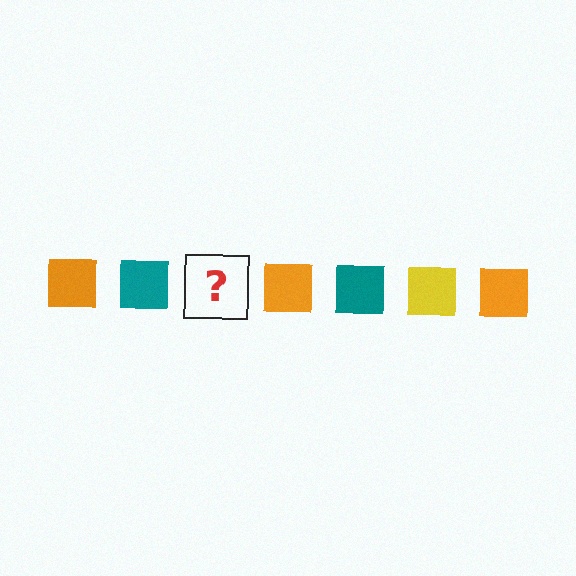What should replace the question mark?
The question mark should be replaced with a yellow square.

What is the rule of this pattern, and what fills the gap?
The rule is that the pattern cycles through orange, teal, yellow squares. The gap should be filled with a yellow square.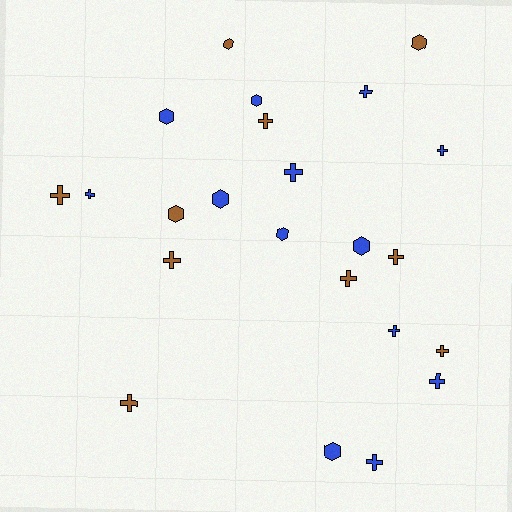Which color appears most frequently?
Blue, with 13 objects.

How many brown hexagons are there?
There are 3 brown hexagons.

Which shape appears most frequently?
Cross, with 14 objects.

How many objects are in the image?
There are 23 objects.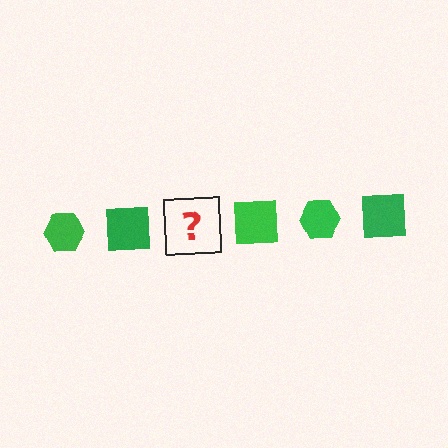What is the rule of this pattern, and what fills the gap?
The rule is that the pattern cycles through hexagon, square shapes in green. The gap should be filled with a green hexagon.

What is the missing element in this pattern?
The missing element is a green hexagon.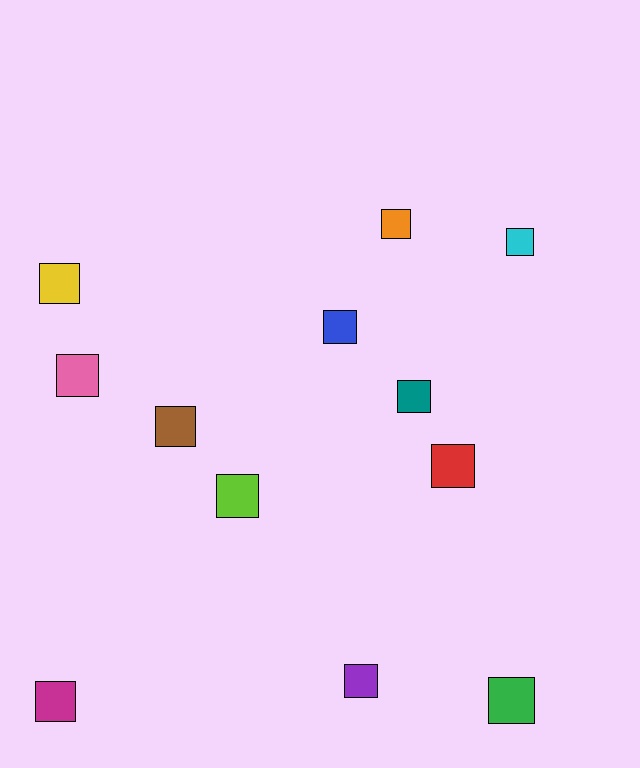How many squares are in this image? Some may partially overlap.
There are 12 squares.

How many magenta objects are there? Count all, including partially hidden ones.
There is 1 magenta object.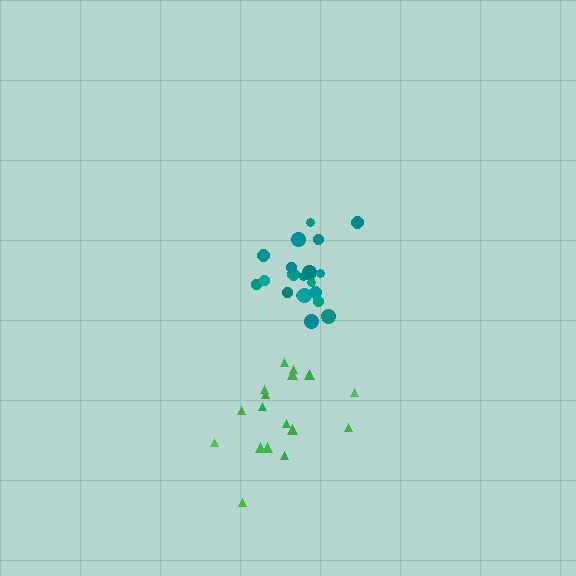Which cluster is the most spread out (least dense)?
Green.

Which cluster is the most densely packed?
Teal.